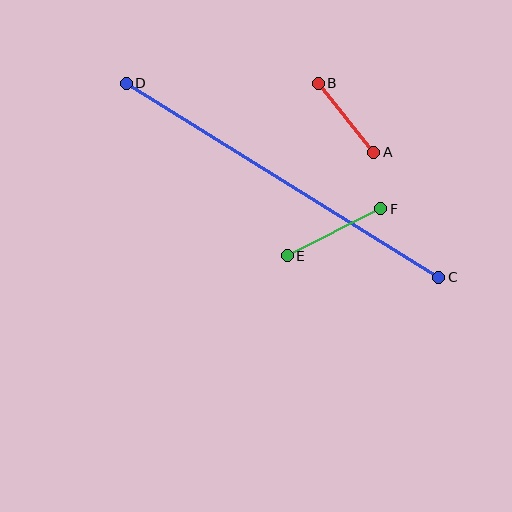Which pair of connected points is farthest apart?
Points C and D are farthest apart.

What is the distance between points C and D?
The distance is approximately 368 pixels.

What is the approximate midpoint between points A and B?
The midpoint is at approximately (346, 118) pixels.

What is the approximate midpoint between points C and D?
The midpoint is at approximately (282, 180) pixels.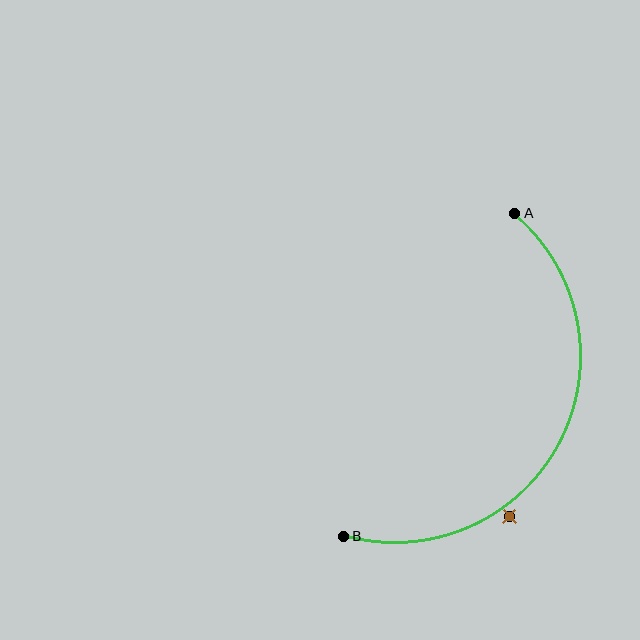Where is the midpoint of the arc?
The arc midpoint is the point on the curve farthest from the straight line joining A and B. It sits to the right of that line.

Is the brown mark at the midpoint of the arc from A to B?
No — the brown mark does not lie on the arc at all. It sits slightly outside the curve.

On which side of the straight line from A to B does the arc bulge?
The arc bulges to the right of the straight line connecting A and B.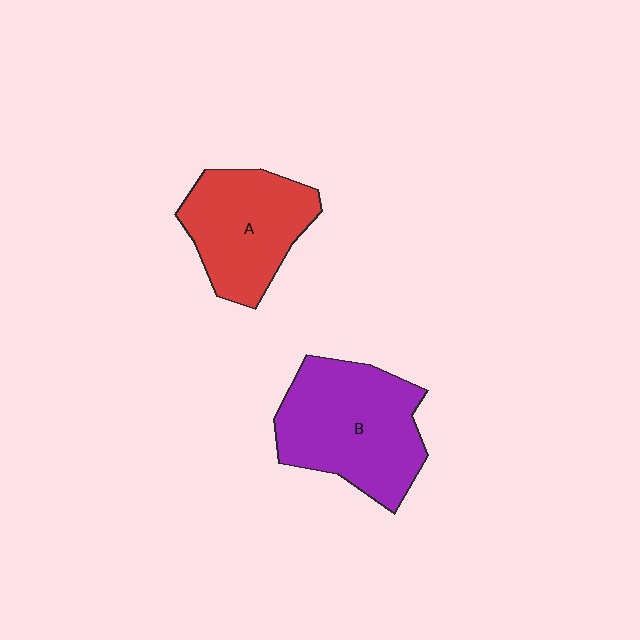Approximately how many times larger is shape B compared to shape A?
Approximately 1.3 times.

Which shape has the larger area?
Shape B (purple).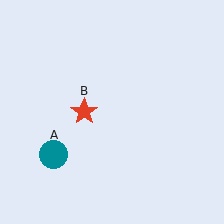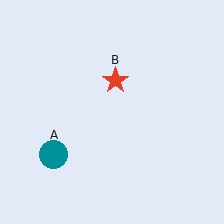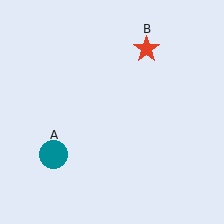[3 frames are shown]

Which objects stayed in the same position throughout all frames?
Teal circle (object A) remained stationary.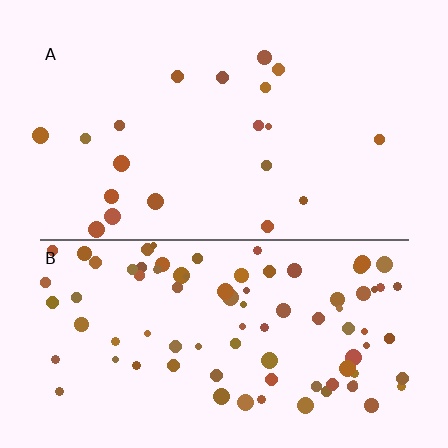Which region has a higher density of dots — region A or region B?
B (the bottom).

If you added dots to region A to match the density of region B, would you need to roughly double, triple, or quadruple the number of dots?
Approximately quadruple.